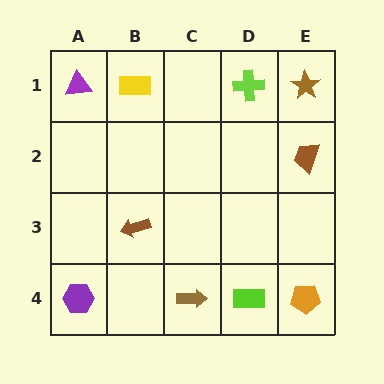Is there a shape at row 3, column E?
No, that cell is empty.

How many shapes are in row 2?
1 shape.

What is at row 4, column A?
A purple hexagon.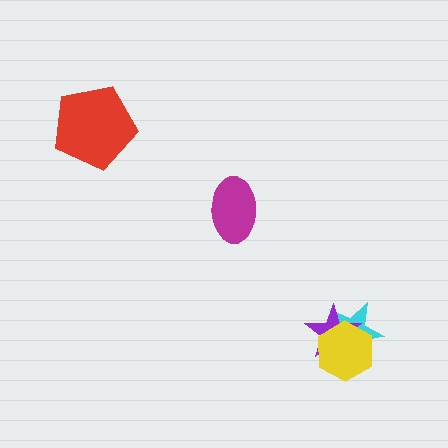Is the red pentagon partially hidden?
No, no other shape covers it.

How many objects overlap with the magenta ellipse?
0 objects overlap with the magenta ellipse.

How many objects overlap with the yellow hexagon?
2 objects overlap with the yellow hexagon.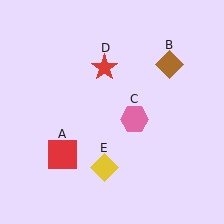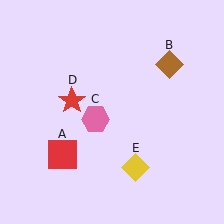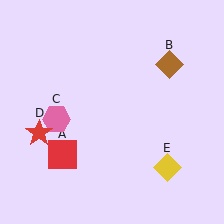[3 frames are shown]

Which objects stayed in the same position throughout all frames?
Red square (object A) and brown diamond (object B) remained stationary.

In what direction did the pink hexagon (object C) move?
The pink hexagon (object C) moved left.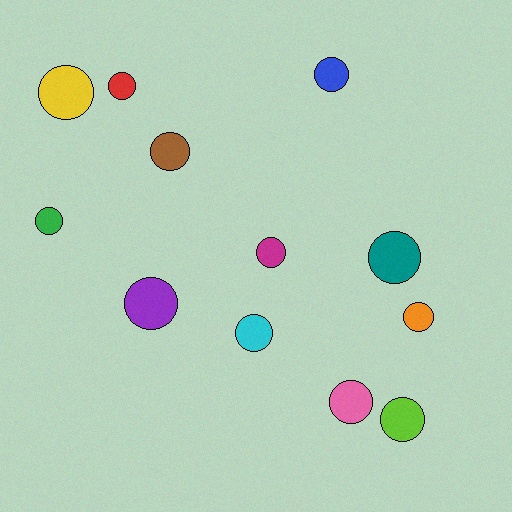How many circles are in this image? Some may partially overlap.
There are 12 circles.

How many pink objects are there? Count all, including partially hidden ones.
There is 1 pink object.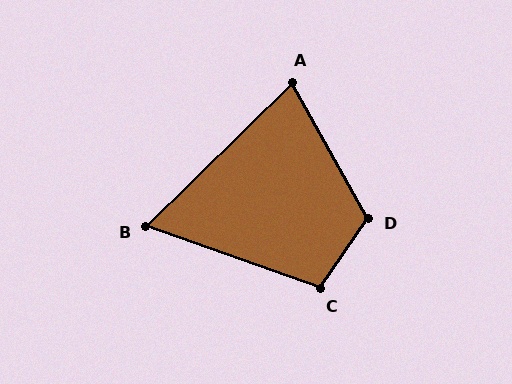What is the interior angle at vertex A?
Approximately 75 degrees (acute).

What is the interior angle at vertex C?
Approximately 105 degrees (obtuse).